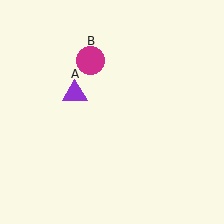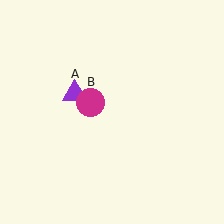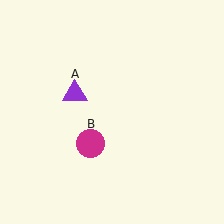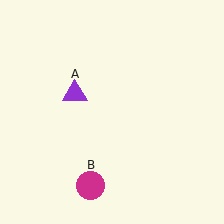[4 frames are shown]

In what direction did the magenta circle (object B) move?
The magenta circle (object B) moved down.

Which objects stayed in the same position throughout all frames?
Purple triangle (object A) remained stationary.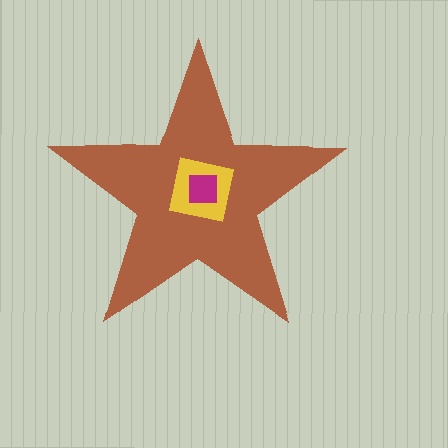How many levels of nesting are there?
3.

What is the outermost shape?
The brown star.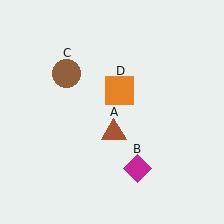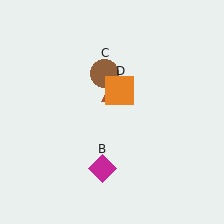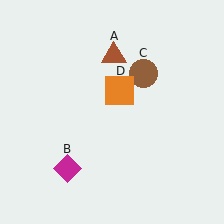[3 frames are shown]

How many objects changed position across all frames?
3 objects changed position: brown triangle (object A), magenta diamond (object B), brown circle (object C).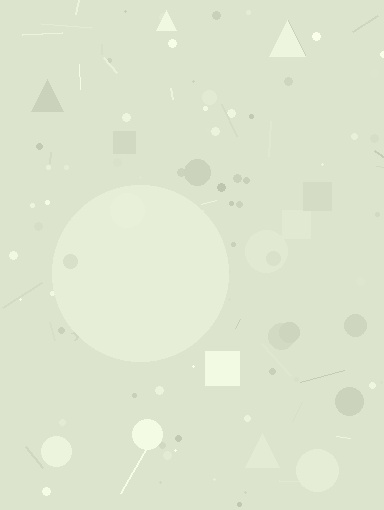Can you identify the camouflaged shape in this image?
The camouflaged shape is a circle.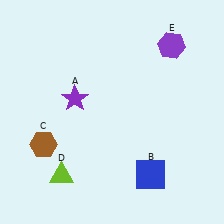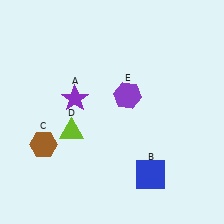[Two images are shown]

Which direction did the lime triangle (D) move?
The lime triangle (D) moved up.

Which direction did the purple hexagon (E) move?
The purple hexagon (E) moved down.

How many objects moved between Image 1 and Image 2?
2 objects moved between the two images.